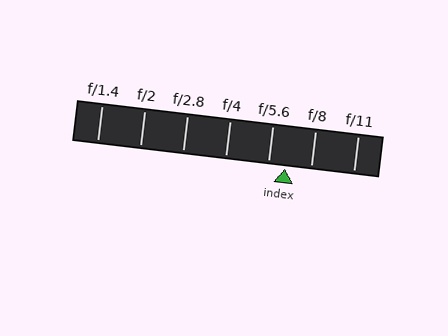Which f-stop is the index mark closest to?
The index mark is closest to f/5.6.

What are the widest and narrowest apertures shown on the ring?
The widest aperture shown is f/1.4 and the narrowest is f/11.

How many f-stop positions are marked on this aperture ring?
There are 7 f-stop positions marked.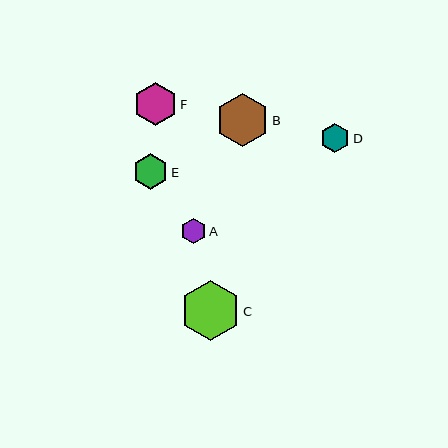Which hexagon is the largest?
Hexagon C is the largest with a size of approximately 60 pixels.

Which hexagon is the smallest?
Hexagon A is the smallest with a size of approximately 25 pixels.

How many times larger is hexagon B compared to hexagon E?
Hexagon B is approximately 1.5 times the size of hexagon E.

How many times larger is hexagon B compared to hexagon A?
Hexagon B is approximately 2.1 times the size of hexagon A.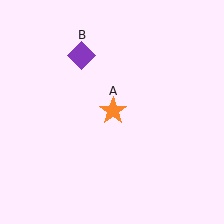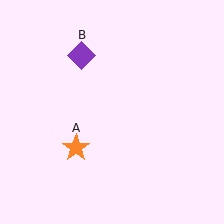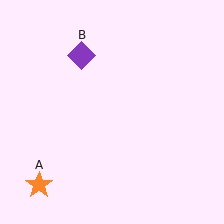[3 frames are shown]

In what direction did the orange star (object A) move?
The orange star (object A) moved down and to the left.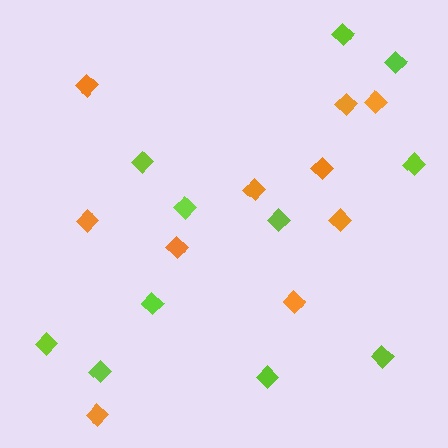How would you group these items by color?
There are 2 groups: one group of lime diamonds (11) and one group of orange diamonds (10).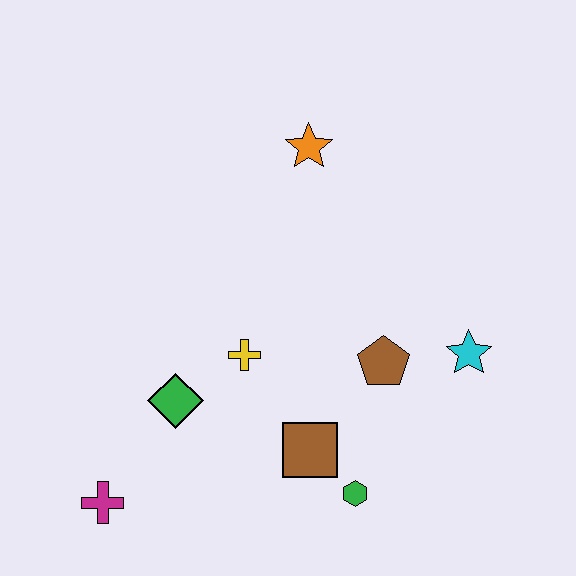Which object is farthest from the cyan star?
The magenta cross is farthest from the cyan star.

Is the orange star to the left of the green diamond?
No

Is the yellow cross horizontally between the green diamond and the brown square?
Yes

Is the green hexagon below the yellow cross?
Yes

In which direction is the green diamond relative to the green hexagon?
The green diamond is to the left of the green hexagon.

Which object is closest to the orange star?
The yellow cross is closest to the orange star.